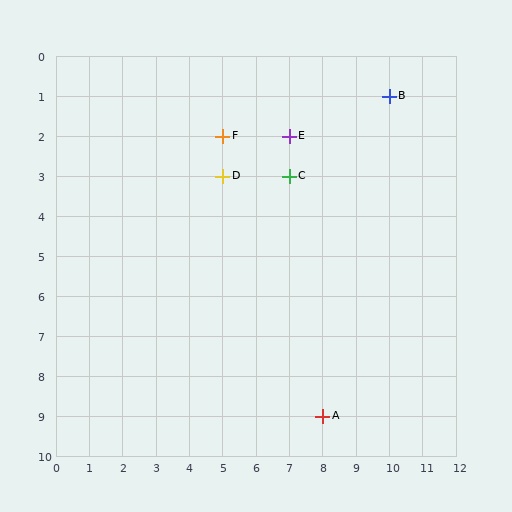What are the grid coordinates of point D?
Point D is at grid coordinates (5, 3).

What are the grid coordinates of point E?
Point E is at grid coordinates (7, 2).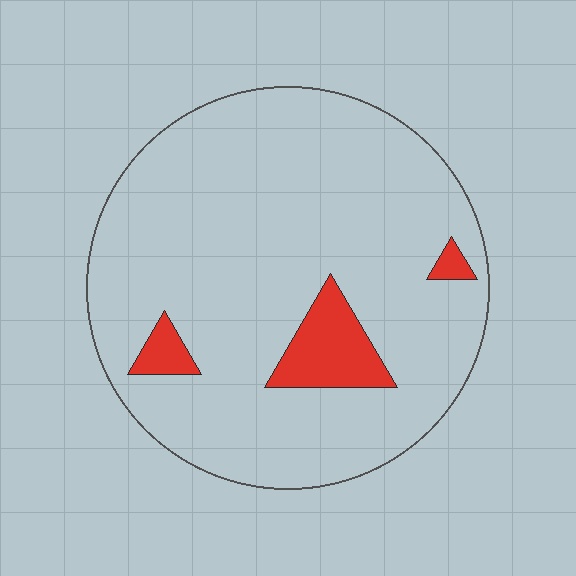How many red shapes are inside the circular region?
3.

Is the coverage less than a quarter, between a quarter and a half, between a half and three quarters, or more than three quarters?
Less than a quarter.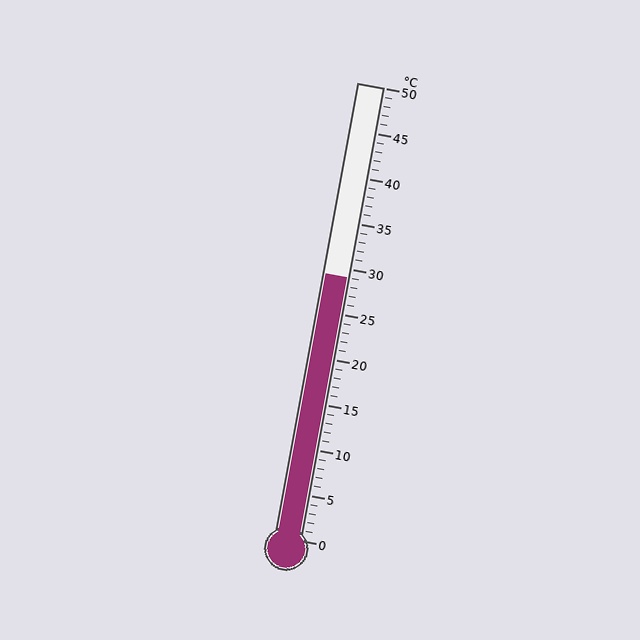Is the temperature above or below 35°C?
The temperature is below 35°C.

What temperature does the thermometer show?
The thermometer shows approximately 29°C.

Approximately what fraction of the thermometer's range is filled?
The thermometer is filled to approximately 60% of its range.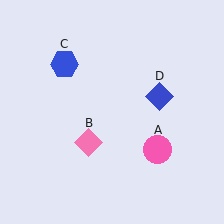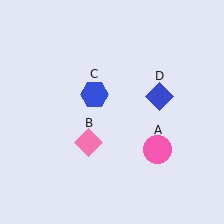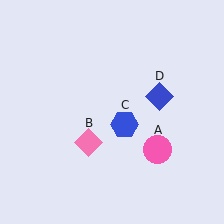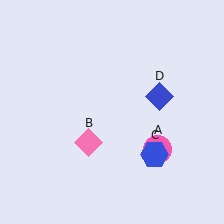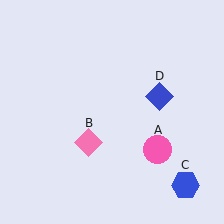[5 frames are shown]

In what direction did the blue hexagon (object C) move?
The blue hexagon (object C) moved down and to the right.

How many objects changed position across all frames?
1 object changed position: blue hexagon (object C).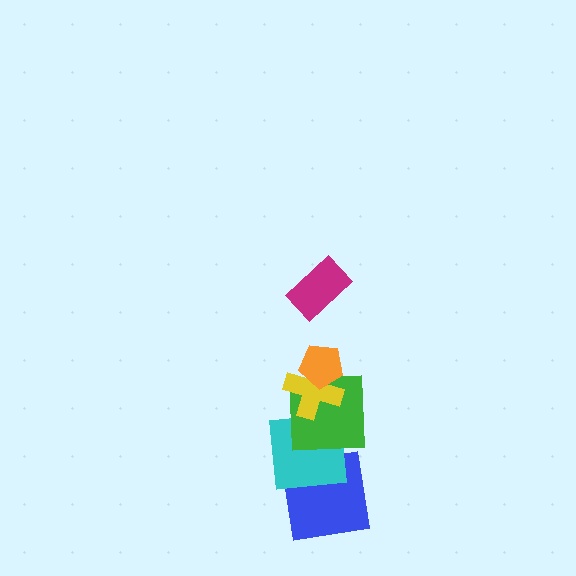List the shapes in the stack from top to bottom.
From top to bottom: the magenta rectangle, the orange pentagon, the yellow cross, the green square, the cyan square, the blue square.